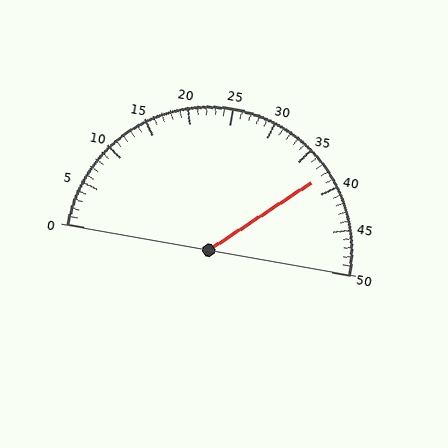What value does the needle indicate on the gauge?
The needle indicates approximately 38.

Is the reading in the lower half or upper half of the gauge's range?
The reading is in the upper half of the range (0 to 50).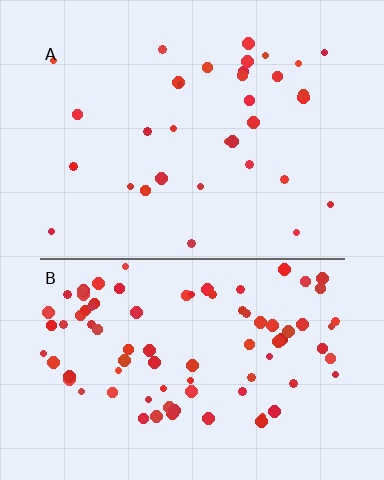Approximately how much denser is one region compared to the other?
Approximately 2.5× — region B over region A.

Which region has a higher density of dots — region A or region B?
B (the bottom).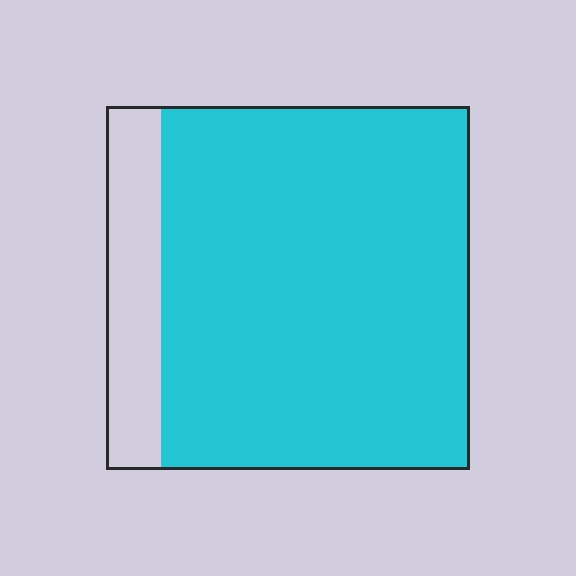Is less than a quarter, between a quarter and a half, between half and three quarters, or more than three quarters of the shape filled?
More than three quarters.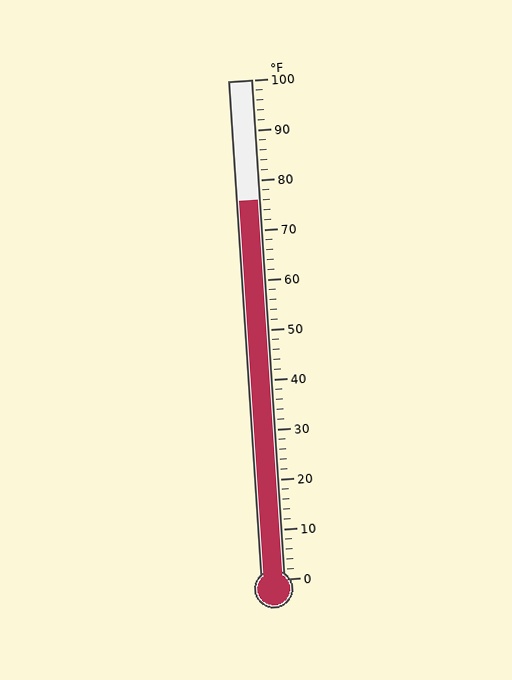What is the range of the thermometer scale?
The thermometer scale ranges from 0°F to 100°F.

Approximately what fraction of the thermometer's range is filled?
The thermometer is filled to approximately 75% of its range.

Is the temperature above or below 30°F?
The temperature is above 30°F.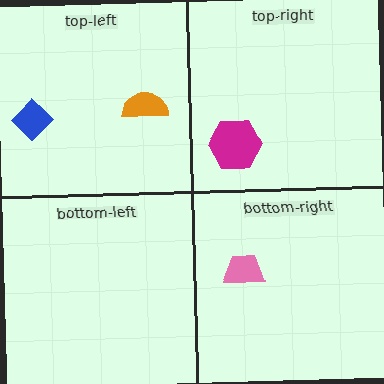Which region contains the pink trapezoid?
The bottom-right region.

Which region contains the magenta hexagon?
The top-right region.